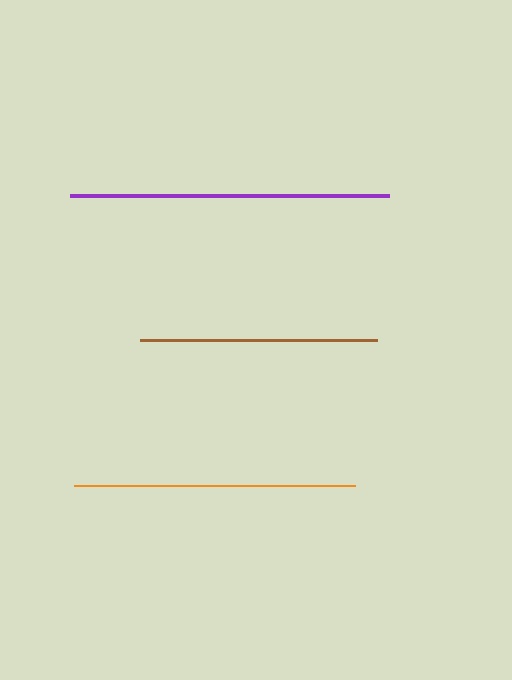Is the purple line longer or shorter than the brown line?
The purple line is longer than the brown line.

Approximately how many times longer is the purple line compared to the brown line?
The purple line is approximately 1.3 times the length of the brown line.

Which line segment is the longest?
The purple line is the longest at approximately 319 pixels.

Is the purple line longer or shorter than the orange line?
The purple line is longer than the orange line.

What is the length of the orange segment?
The orange segment is approximately 281 pixels long.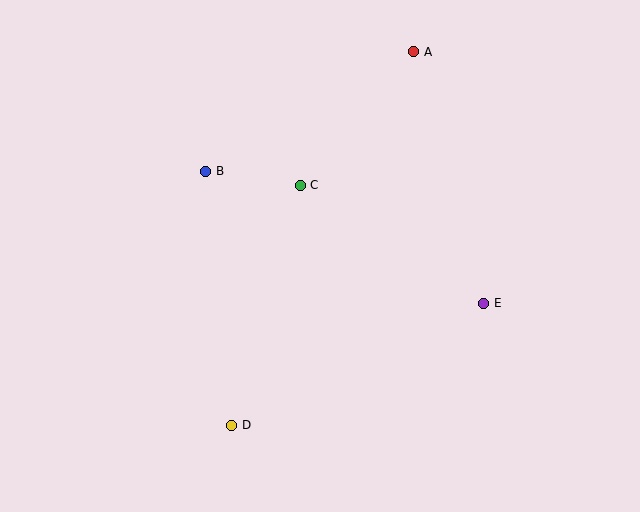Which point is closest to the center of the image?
Point C at (300, 185) is closest to the center.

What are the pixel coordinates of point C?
Point C is at (300, 185).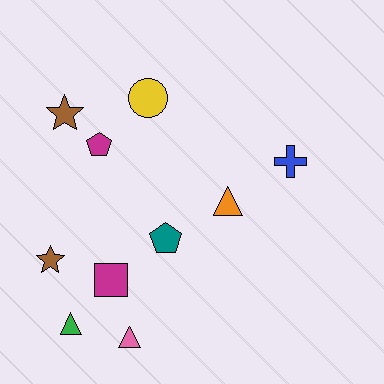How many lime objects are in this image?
There are no lime objects.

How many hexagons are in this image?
There are no hexagons.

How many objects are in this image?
There are 10 objects.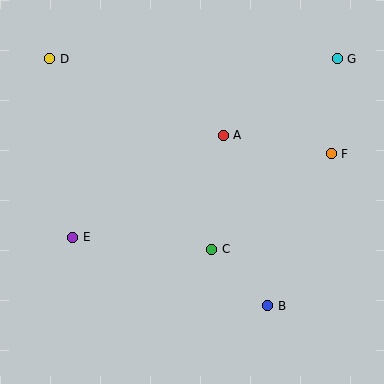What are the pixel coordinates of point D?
Point D is at (50, 59).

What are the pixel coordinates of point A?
Point A is at (223, 135).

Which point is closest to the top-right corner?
Point G is closest to the top-right corner.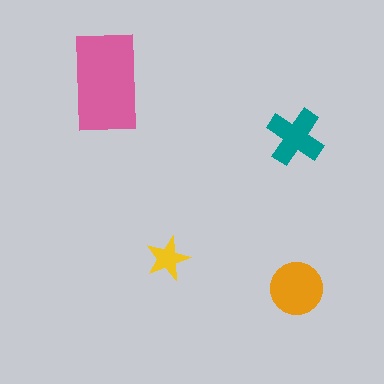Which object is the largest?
The pink rectangle.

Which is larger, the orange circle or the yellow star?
The orange circle.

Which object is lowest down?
The orange circle is bottommost.